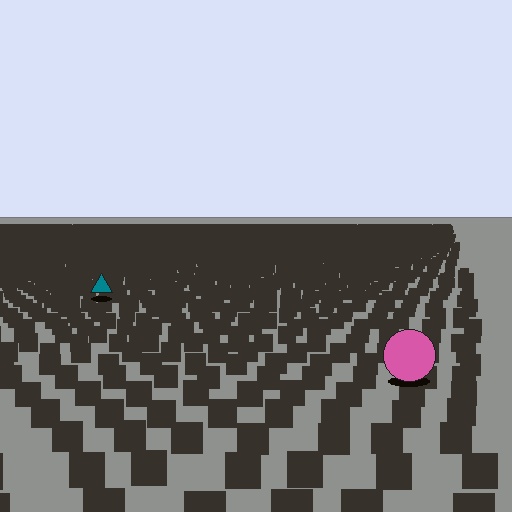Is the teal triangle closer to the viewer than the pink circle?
No. The pink circle is closer — you can tell from the texture gradient: the ground texture is coarser near it.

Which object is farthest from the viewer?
The teal triangle is farthest from the viewer. It appears smaller and the ground texture around it is denser.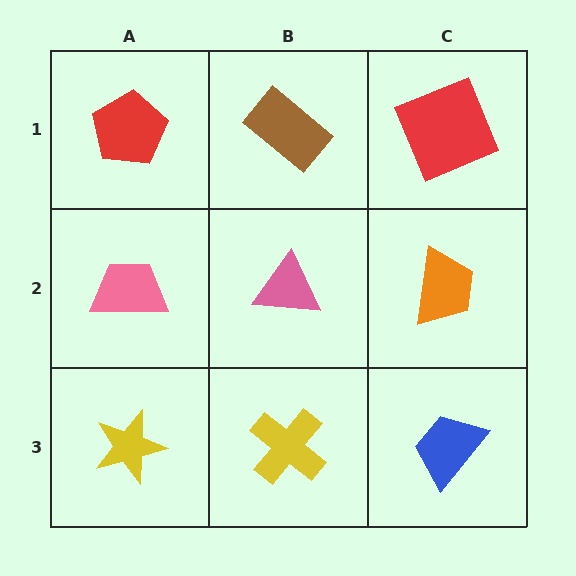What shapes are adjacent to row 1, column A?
A pink trapezoid (row 2, column A), a brown rectangle (row 1, column B).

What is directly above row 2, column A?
A red pentagon.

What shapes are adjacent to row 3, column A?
A pink trapezoid (row 2, column A), a yellow cross (row 3, column B).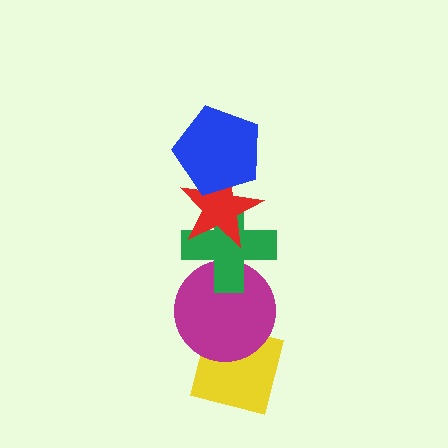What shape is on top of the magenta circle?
The green cross is on top of the magenta circle.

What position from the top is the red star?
The red star is 2nd from the top.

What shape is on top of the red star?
The blue pentagon is on top of the red star.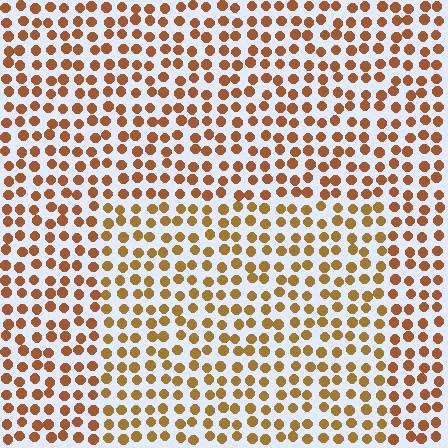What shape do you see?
I see a rectangle.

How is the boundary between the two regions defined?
The boundary is defined purely by a slight shift in hue (about 18 degrees). Spacing, size, and orientation are identical on both sides.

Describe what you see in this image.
The image is filled with small brown elements in a uniform arrangement. A rectangle-shaped region is visible where the elements are tinted to a slightly different hue, forming a subtle color boundary.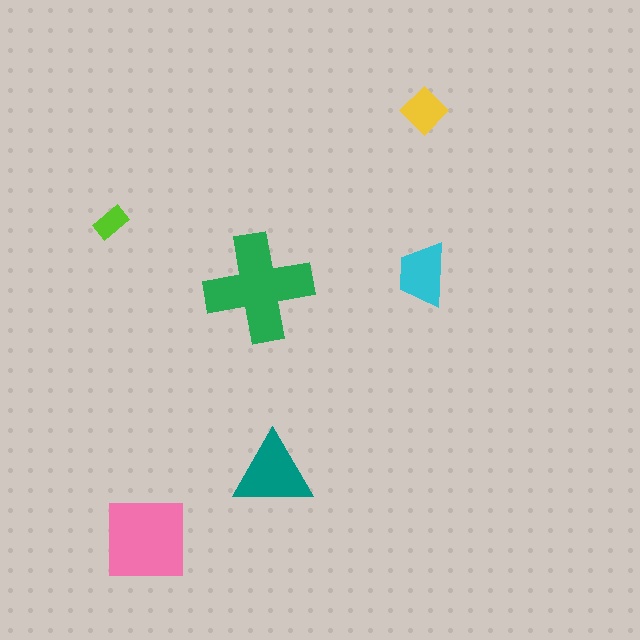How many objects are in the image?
There are 6 objects in the image.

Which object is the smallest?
The lime rectangle.